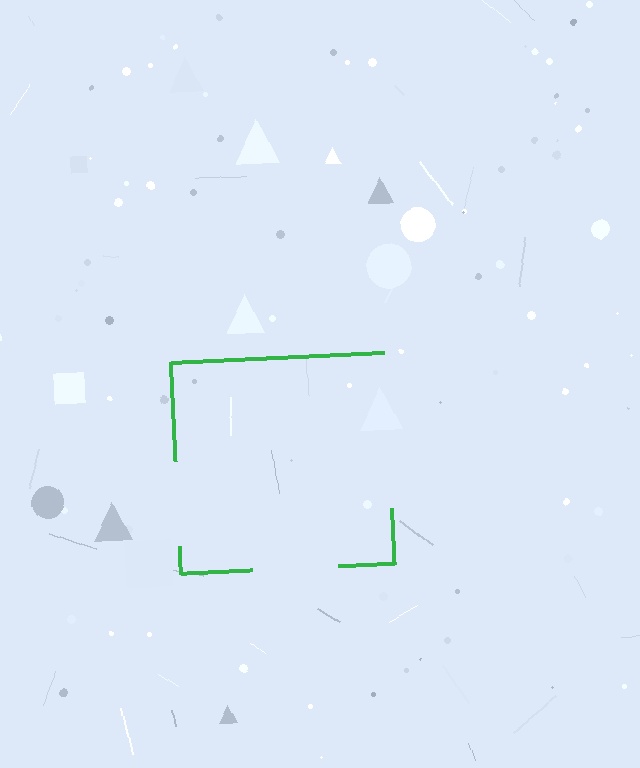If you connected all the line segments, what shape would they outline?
They would outline a square.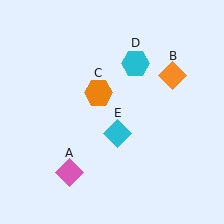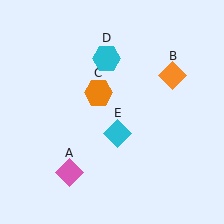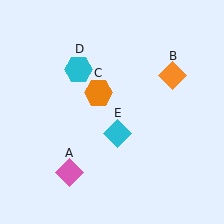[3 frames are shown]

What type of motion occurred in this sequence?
The cyan hexagon (object D) rotated counterclockwise around the center of the scene.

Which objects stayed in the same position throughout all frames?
Pink diamond (object A) and orange diamond (object B) and orange hexagon (object C) and cyan diamond (object E) remained stationary.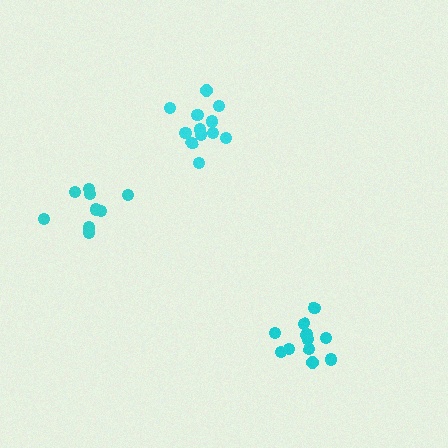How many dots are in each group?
Group 1: 12 dots, Group 2: 11 dots, Group 3: 9 dots (32 total).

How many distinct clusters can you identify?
There are 3 distinct clusters.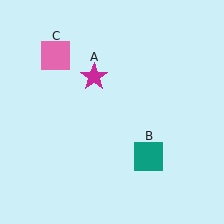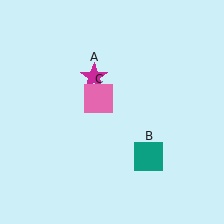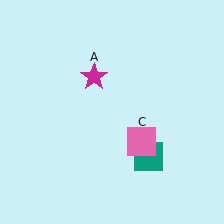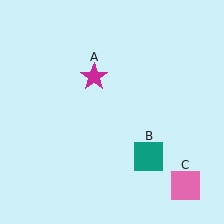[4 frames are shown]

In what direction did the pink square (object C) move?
The pink square (object C) moved down and to the right.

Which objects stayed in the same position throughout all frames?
Magenta star (object A) and teal square (object B) remained stationary.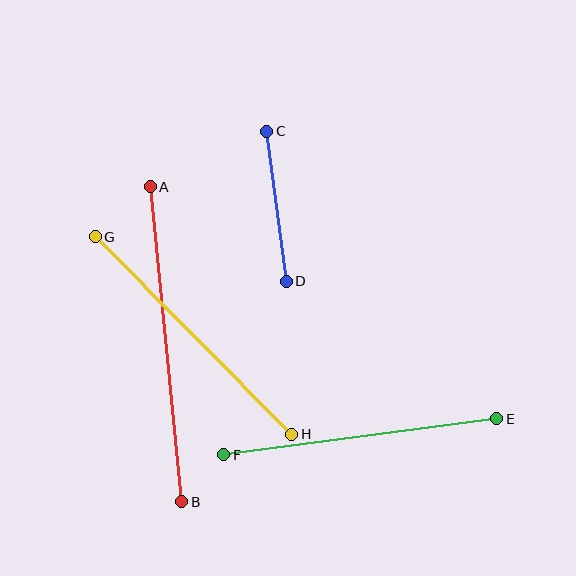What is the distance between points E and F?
The distance is approximately 276 pixels.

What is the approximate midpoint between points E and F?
The midpoint is at approximately (360, 437) pixels.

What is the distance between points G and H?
The distance is approximately 279 pixels.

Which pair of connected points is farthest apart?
Points A and B are farthest apart.